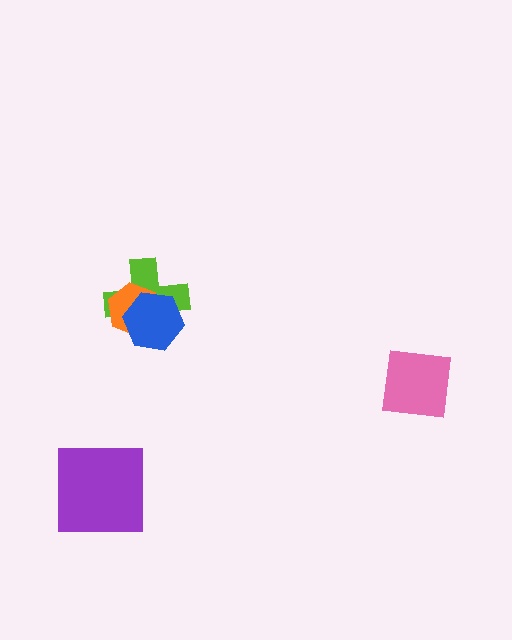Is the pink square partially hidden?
No, no other shape covers it.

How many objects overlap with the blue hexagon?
2 objects overlap with the blue hexagon.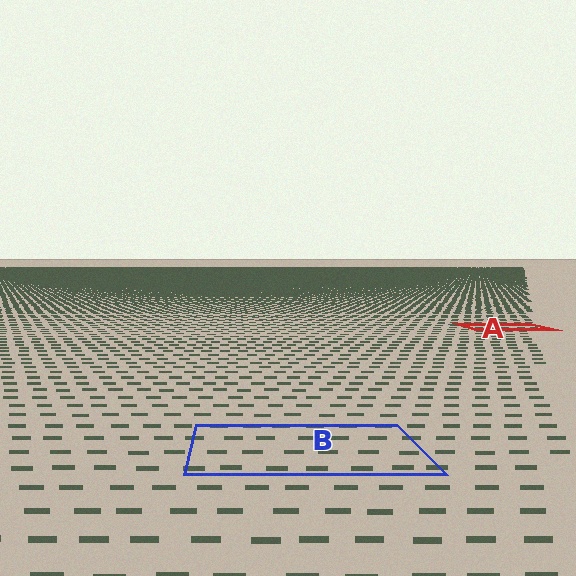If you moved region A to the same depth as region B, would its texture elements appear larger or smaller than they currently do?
They would appear larger. At a closer depth, the same texture elements are projected at a bigger on-screen size.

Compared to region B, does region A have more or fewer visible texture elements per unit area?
Region A has more texture elements per unit area — they are packed more densely because it is farther away.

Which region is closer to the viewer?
Region B is closer. The texture elements there are larger and more spread out.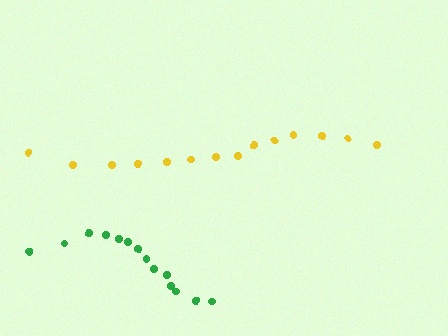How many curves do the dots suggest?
There are 2 distinct paths.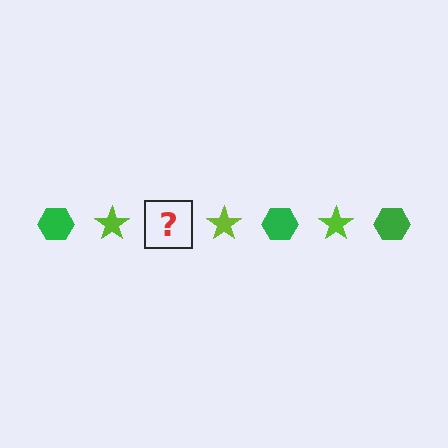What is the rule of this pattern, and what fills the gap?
The rule is that the pattern alternates between green hexagon and lime star. The gap should be filled with a green hexagon.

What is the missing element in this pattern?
The missing element is a green hexagon.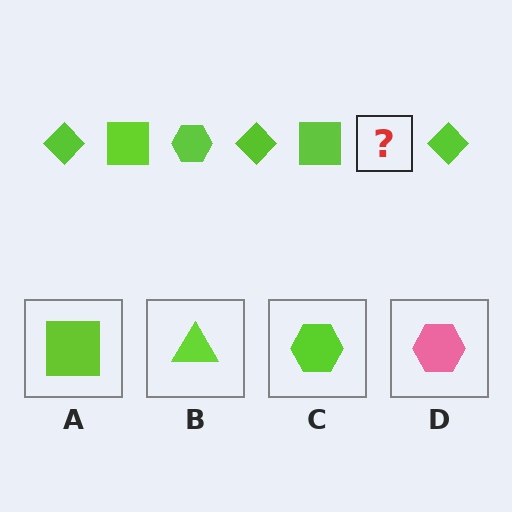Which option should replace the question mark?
Option C.